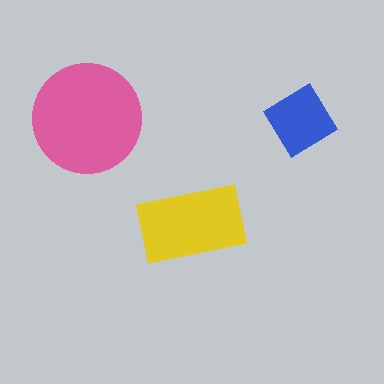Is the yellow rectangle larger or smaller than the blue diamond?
Larger.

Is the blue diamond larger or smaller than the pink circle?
Smaller.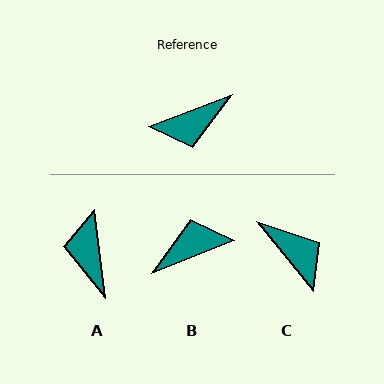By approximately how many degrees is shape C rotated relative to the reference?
Approximately 108 degrees counter-clockwise.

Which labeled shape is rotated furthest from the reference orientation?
B, about 179 degrees away.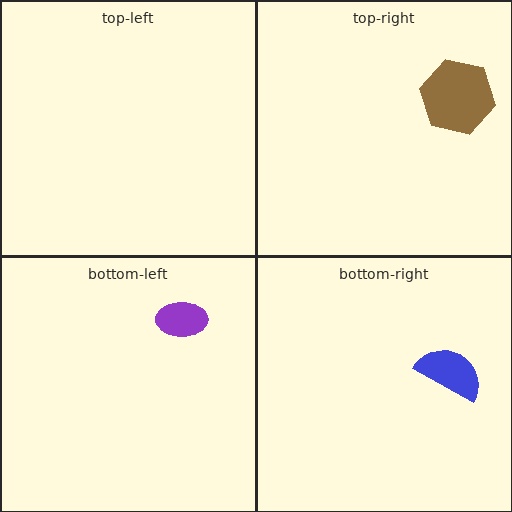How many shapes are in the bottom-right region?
1.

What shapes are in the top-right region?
The brown hexagon.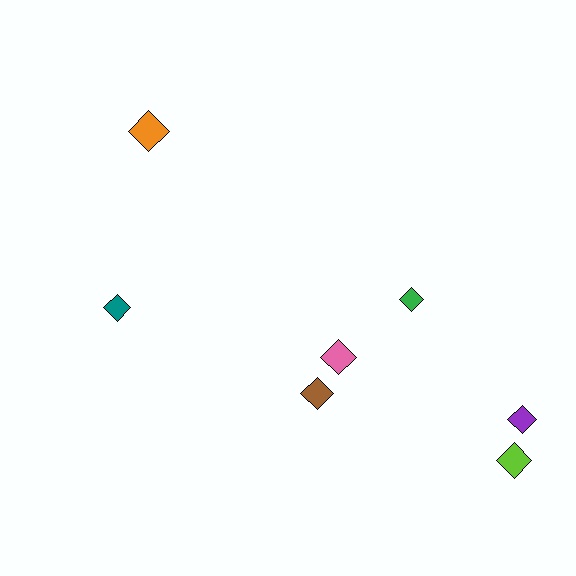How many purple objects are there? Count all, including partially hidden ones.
There is 1 purple object.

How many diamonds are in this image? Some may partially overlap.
There are 7 diamonds.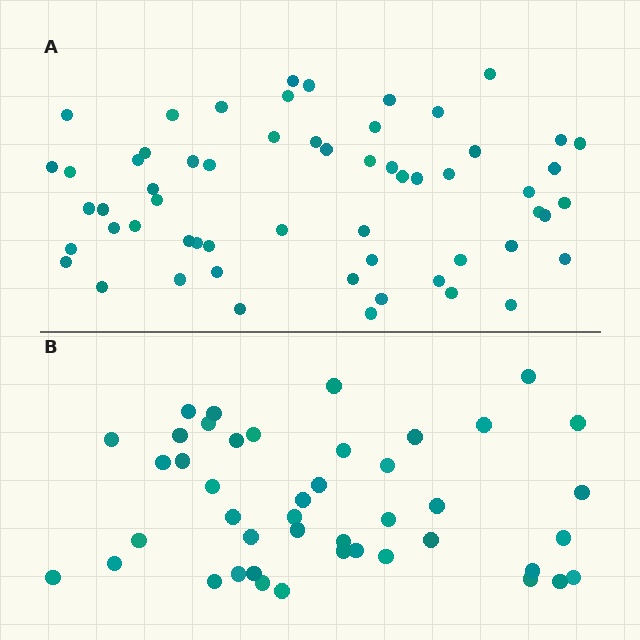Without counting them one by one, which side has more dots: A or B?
Region A (the top region) has more dots.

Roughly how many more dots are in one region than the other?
Region A has approximately 15 more dots than region B.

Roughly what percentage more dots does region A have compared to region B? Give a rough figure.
About 35% more.